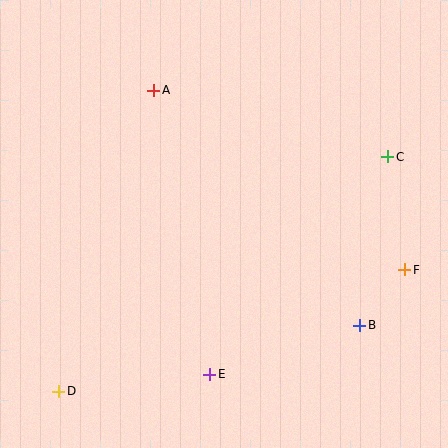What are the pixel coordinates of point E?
Point E is at (210, 374).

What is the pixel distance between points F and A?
The distance between F and A is 309 pixels.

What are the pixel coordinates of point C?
Point C is at (388, 157).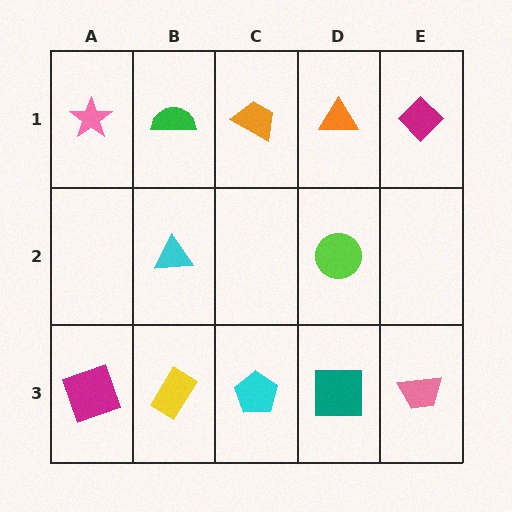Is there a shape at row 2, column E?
No, that cell is empty.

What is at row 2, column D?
A lime circle.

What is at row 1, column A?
A pink star.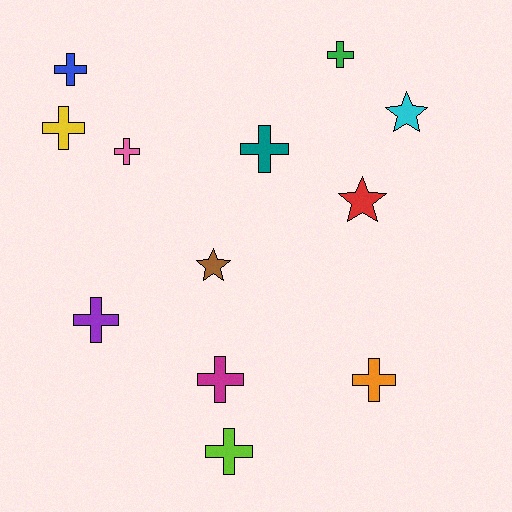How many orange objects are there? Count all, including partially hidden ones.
There is 1 orange object.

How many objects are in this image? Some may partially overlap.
There are 12 objects.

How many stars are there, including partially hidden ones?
There are 3 stars.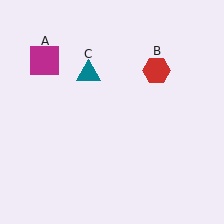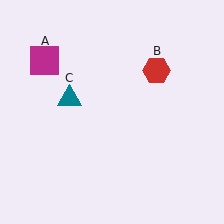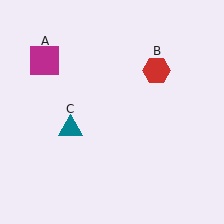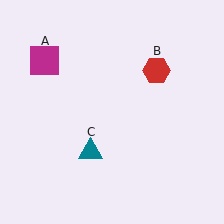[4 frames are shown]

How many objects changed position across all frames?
1 object changed position: teal triangle (object C).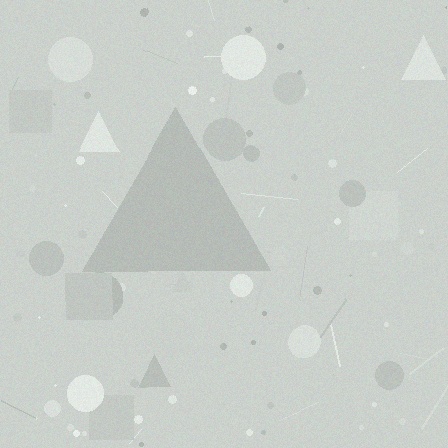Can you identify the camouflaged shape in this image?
The camouflaged shape is a triangle.